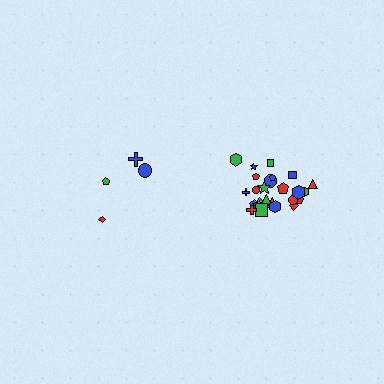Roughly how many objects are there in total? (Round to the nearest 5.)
Roughly 30 objects in total.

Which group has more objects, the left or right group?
The right group.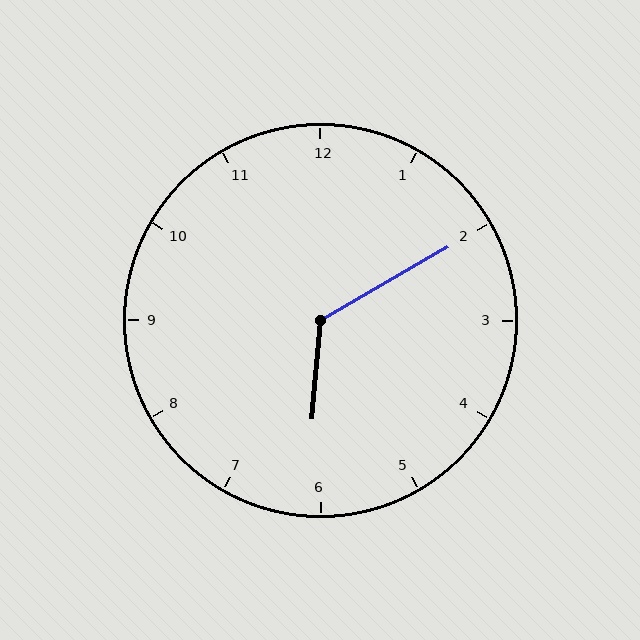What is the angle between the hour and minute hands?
Approximately 125 degrees.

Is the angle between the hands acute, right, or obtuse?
It is obtuse.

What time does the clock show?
6:10.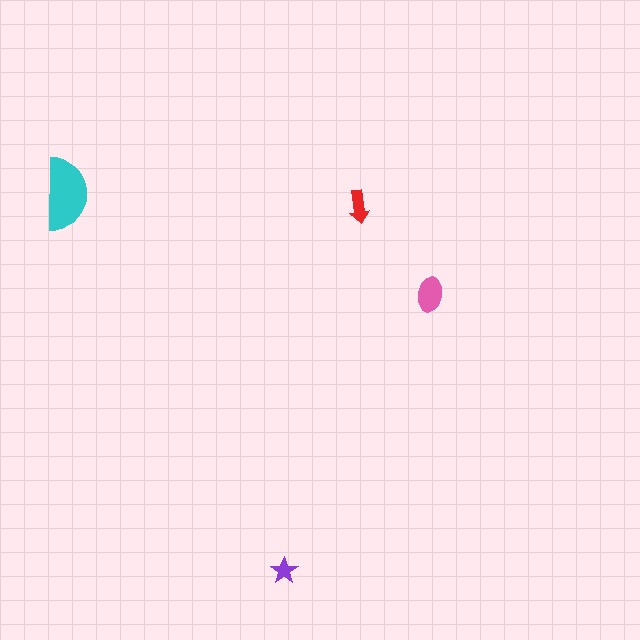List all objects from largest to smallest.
The cyan semicircle, the pink ellipse, the red arrow, the purple star.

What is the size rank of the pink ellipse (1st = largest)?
2nd.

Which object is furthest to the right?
The pink ellipse is rightmost.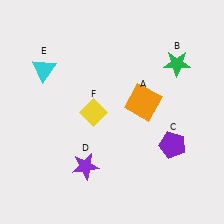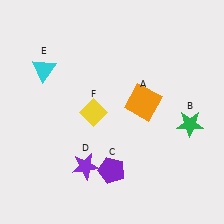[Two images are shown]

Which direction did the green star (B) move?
The green star (B) moved down.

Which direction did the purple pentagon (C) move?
The purple pentagon (C) moved left.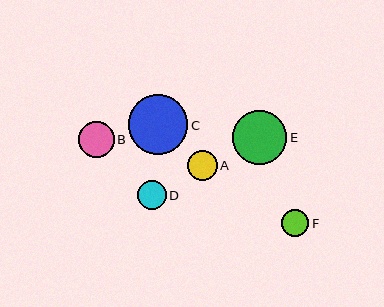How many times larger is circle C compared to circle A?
Circle C is approximately 2.0 times the size of circle A.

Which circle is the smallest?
Circle F is the smallest with a size of approximately 27 pixels.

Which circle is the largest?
Circle C is the largest with a size of approximately 60 pixels.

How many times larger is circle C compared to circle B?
Circle C is approximately 1.7 times the size of circle B.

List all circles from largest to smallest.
From largest to smallest: C, E, B, A, D, F.